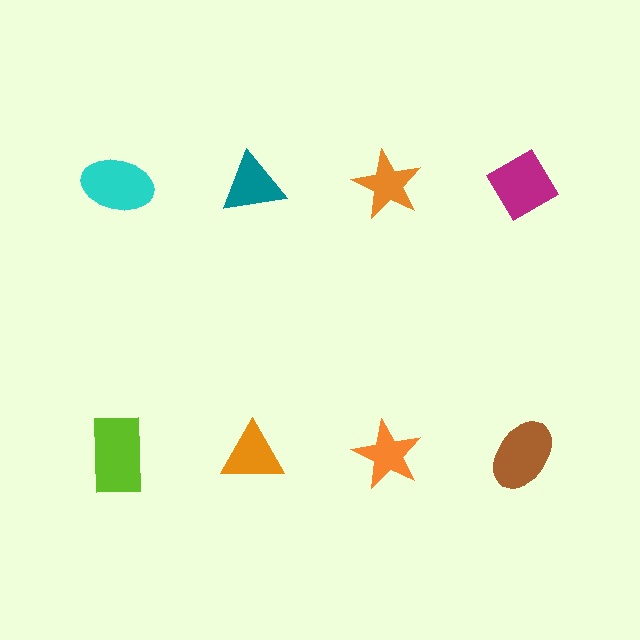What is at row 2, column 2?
An orange triangle.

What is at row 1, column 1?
A cyan ellipse.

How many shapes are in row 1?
4 shapes.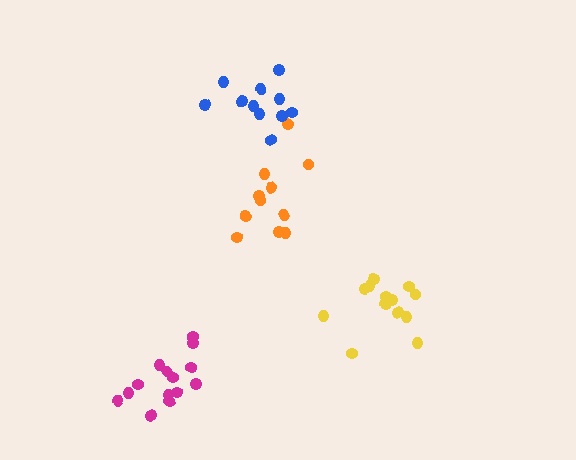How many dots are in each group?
Group 1: 11 dots, Group 2: 14 dots, Group 3: 13 dots, Group 4: 11 dots (49 total).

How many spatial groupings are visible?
There are 4 spatial groupings.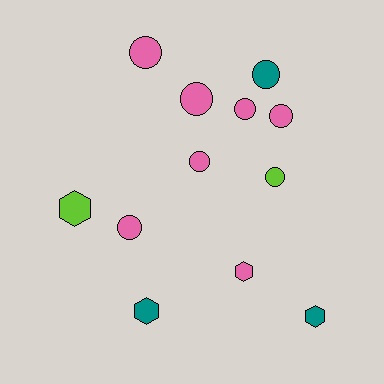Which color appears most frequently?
Pink, with 7 objects.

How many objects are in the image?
There are 12 objects.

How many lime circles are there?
There is 1 lime circle.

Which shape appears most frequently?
Circle, with 8 objects.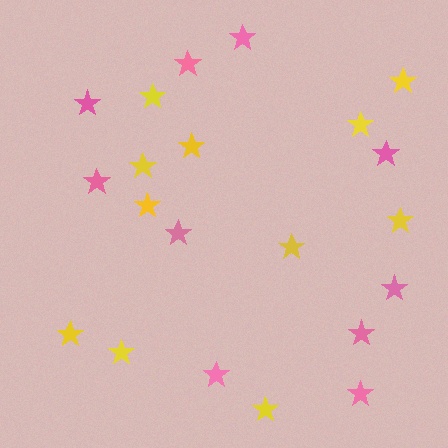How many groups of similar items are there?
There are 2 groups: one group of yellow stars (11) and one group of pink stars (10).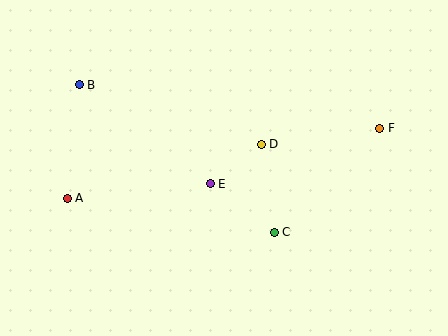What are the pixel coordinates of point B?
Point B is at (79, 85).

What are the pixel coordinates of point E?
Point E is at (210, 184).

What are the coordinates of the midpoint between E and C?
The midpoint between E and C is at (242, 208).